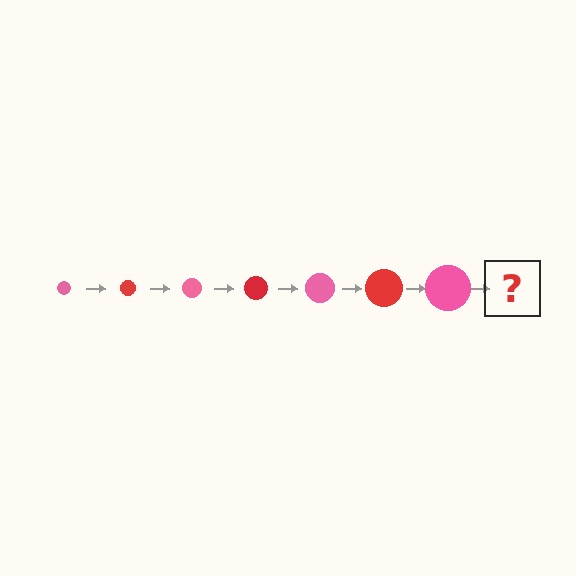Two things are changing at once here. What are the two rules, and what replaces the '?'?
The two rules are that the circle grows larger each step and the color cycles through pink and red. The '?' should be a red circle, larger than the previous one.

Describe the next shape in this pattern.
It should be a red circle, larger than the previous one.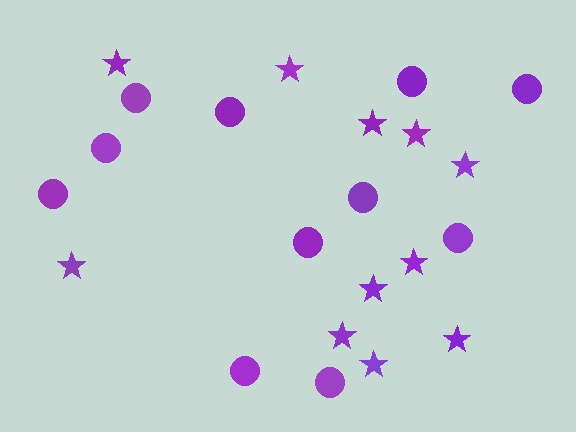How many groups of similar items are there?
There are 2 groups: one group of circles (11) and one group of stars (11).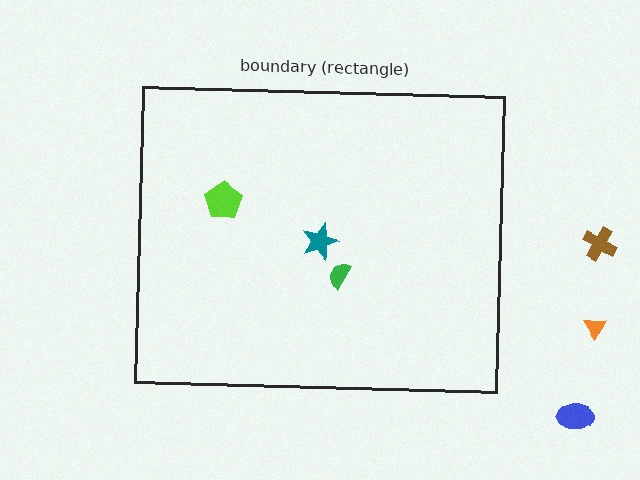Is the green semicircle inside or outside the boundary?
Inside.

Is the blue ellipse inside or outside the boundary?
Outside.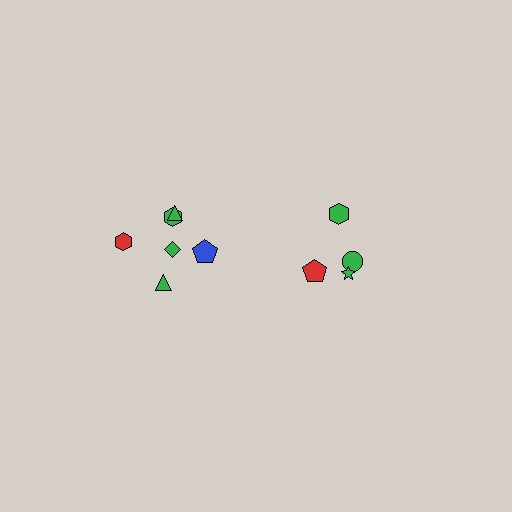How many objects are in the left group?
There are 6 objects.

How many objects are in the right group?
There are 4 objects.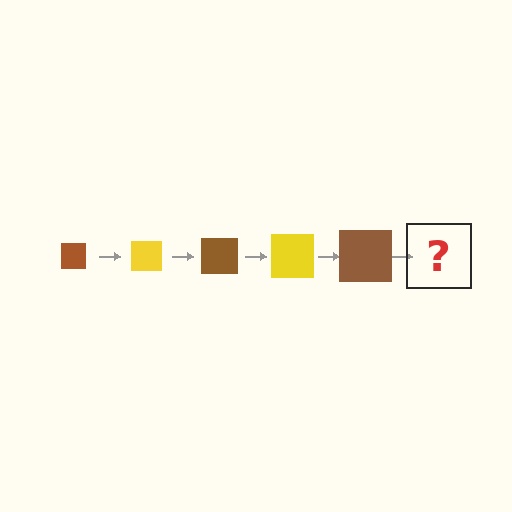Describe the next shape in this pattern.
It should be a yellow square, larger than the previous one.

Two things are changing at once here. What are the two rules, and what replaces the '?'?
The two rules are that the square grows larger each step and the color cycles through brown and yellow. The '?' should be a yellow square, larger than the previous one.